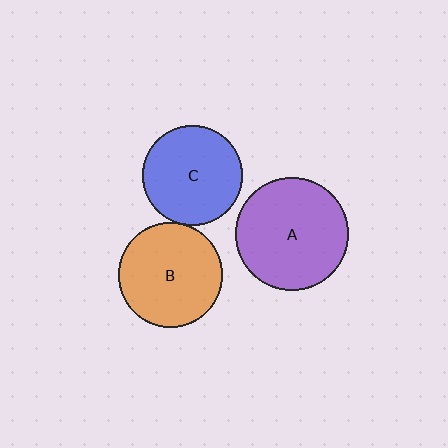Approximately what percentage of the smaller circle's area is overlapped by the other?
Approximately 5%.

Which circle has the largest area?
Circle A (purple).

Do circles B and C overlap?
Yes.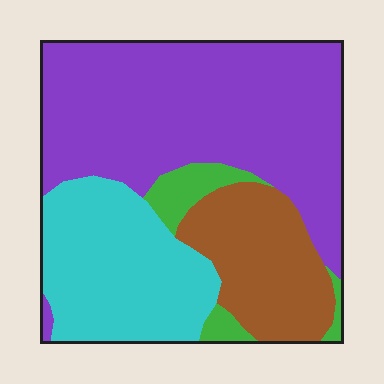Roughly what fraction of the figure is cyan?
Cyan takes up about one quarter (1/4) of the figure.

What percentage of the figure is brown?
Brown covers around 20% of the figure.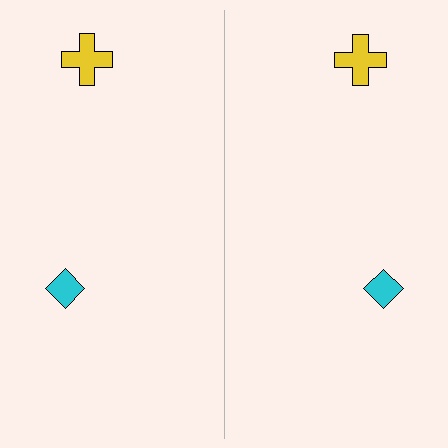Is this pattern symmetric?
Yes, this pattern has bilateral (reflection) symmetry.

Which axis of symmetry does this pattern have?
The pattern has a vertical axis of symmetry running through the center of the image.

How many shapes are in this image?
There are 4 shapes in this image.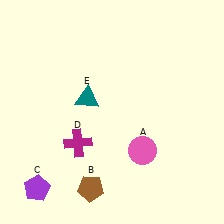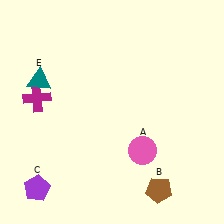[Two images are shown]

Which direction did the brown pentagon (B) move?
The brown pentagon (B) moved right.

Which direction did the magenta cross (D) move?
The magenta cross (D) moved up.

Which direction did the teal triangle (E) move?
The teal triangle (E) moved left.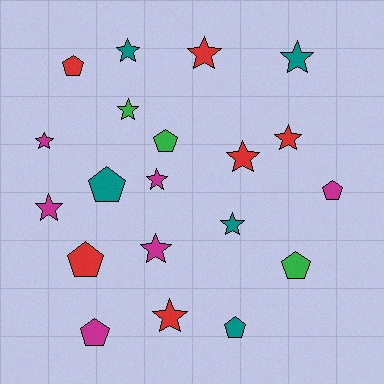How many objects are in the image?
There are 20 objects.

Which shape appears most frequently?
Star, with 12 objects.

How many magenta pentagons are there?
There are 2 magenta pentagons.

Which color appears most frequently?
Red, with 6 objects.